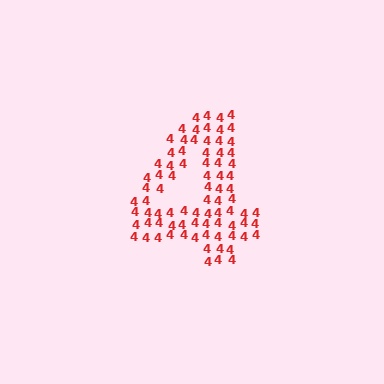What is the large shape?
The large shape is the digit 4.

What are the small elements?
The small elements are digit 4's.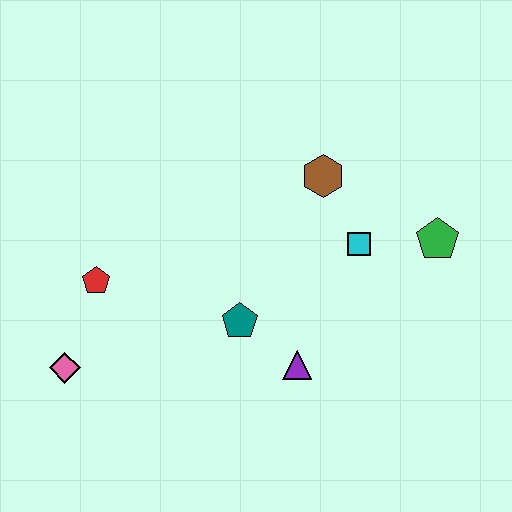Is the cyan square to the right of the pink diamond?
Yes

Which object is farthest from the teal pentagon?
The green pentagon is farthest from the teal pentagon.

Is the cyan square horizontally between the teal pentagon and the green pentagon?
Yes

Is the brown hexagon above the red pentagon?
Yes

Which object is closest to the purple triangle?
The teal pentagon is closest to the purple triangle.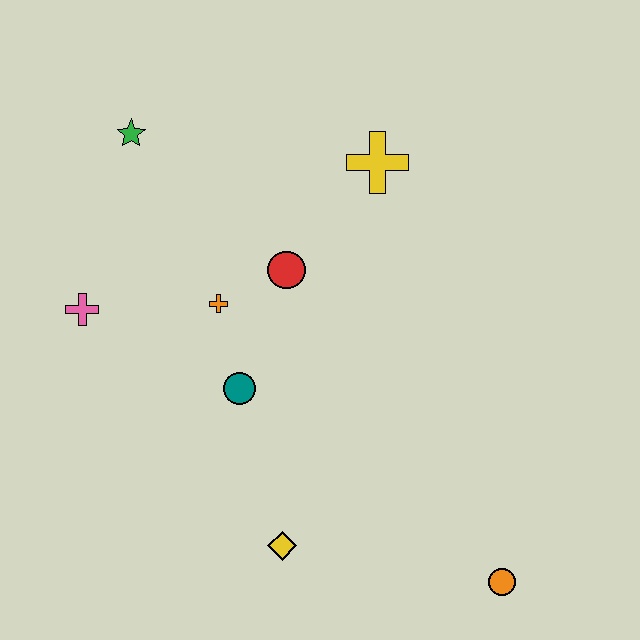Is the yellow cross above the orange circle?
Yes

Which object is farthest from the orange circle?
The green star is farthest from the orange circle.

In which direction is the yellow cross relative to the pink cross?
The yellow cross is to the right of the pink cross.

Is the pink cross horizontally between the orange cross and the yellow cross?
No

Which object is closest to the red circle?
The orange cross is closest to the red circle.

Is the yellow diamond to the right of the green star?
Yes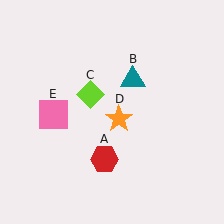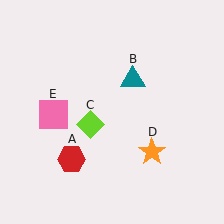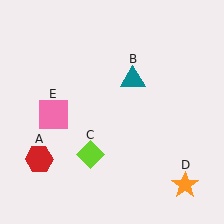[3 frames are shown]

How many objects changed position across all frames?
3 objects changed position: red hexagon (object A), lime diamond (object C), orange star (object D).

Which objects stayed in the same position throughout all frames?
Teal triangle (object B) and pink square (object E) remained stationary.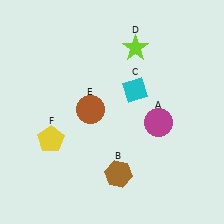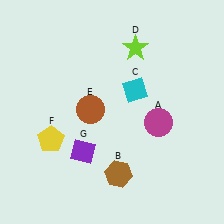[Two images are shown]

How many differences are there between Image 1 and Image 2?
There is 1 difference between the two images.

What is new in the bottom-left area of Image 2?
A purple diamond (G) was added in the bottom-left area of Image 2.